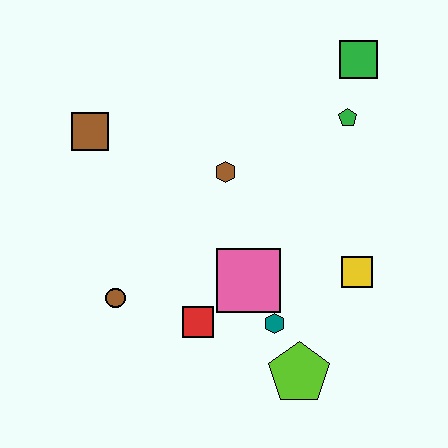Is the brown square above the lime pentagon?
Yes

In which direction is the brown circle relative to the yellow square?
The brown circle is to the left of the yellow square.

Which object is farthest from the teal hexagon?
The green square is farthest from the teal hexagon.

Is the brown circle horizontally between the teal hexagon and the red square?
No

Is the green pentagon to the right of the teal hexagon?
Yes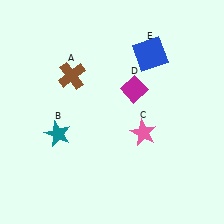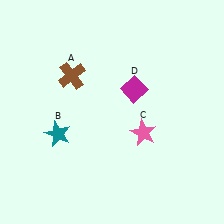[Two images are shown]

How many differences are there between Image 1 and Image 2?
There is 1 difference between the two images.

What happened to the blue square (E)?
The blue square (E) was removed in Image 2. It was in the top-right area of Image 1.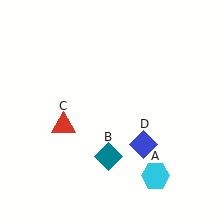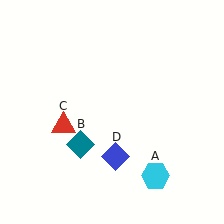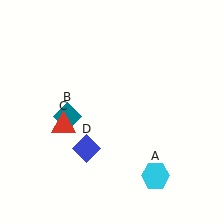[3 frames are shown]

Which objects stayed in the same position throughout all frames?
Cyan hexagon (object A) and red triangle (object C) remained stationary.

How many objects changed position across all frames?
2 objects changed position: teal diamond (object B), blue diamond (object D).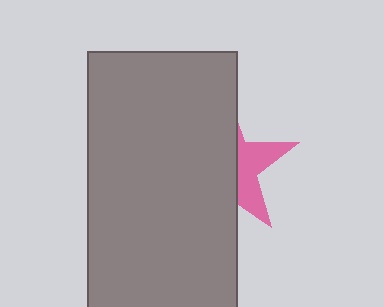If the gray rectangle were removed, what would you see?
You would see the complete pink star.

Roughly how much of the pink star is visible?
A small part of it is visible (roughly 35%).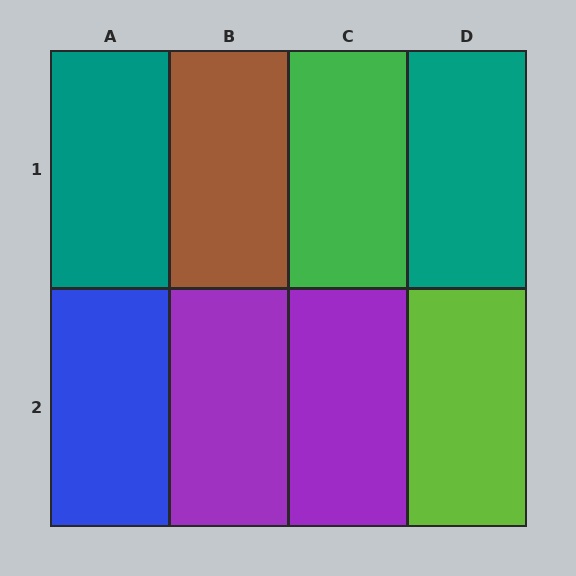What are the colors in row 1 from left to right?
Teal, brown, green, teal.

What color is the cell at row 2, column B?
Purple.